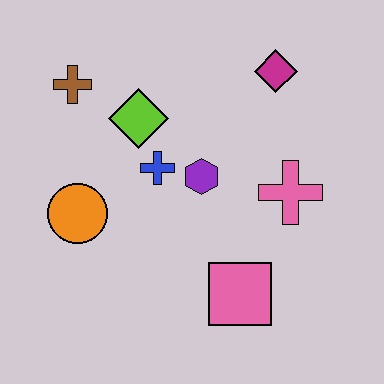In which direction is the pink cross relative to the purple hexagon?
The pink cross is to the right of the purple hexagon.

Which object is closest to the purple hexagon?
The blue cross is closest to the purple hexagon.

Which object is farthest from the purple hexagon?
The brown cross is farthest from the purple hexagon.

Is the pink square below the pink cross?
Yes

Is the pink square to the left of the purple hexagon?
No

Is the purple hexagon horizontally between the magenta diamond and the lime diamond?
Yes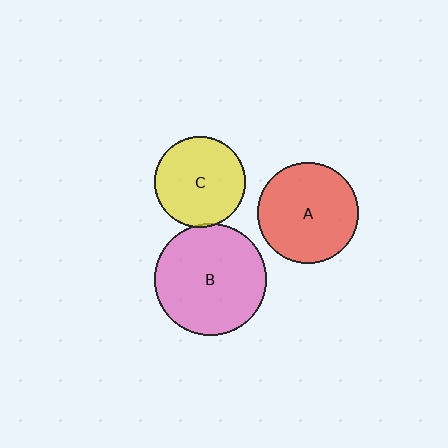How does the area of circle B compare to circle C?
Approximately 1.5 times.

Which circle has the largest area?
Circle B (pink).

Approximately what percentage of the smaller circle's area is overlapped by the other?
Approximately 5%.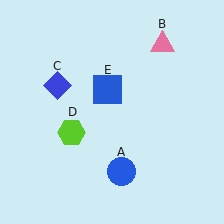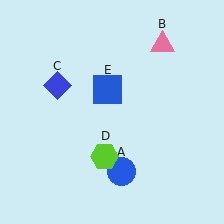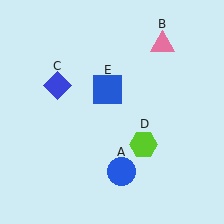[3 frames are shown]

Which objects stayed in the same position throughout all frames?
Blue circle (object A) and pink triangle (object B) and blue diamond (object C) and blue square (object E) remained stationary.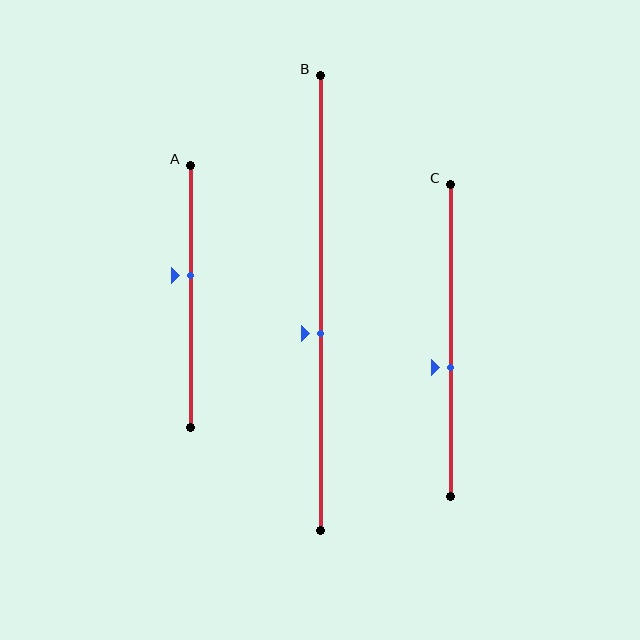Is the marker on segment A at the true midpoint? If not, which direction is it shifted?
No, the marker on segment A is shifted upward by about 8% of the segment length.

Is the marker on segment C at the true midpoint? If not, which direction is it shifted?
No, the marker on segment C is shifted downward by about 9% of the segment length.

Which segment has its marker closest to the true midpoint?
Segment B has its marker closest to the true midpoint.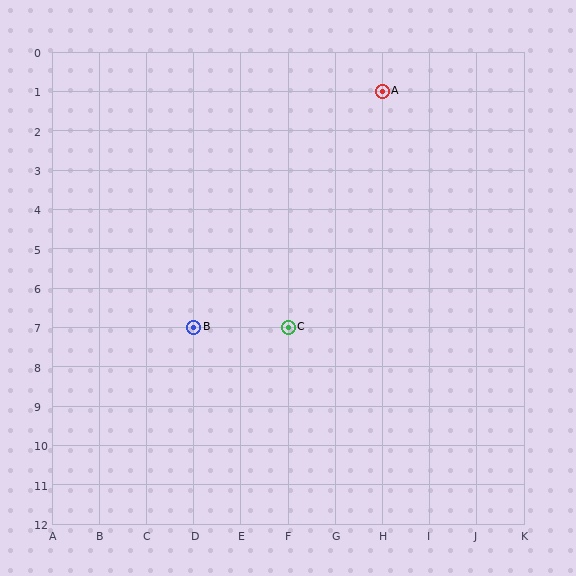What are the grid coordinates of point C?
Point C is at grid coordinates (F, 7).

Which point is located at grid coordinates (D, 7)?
Point B is at (D, 7).